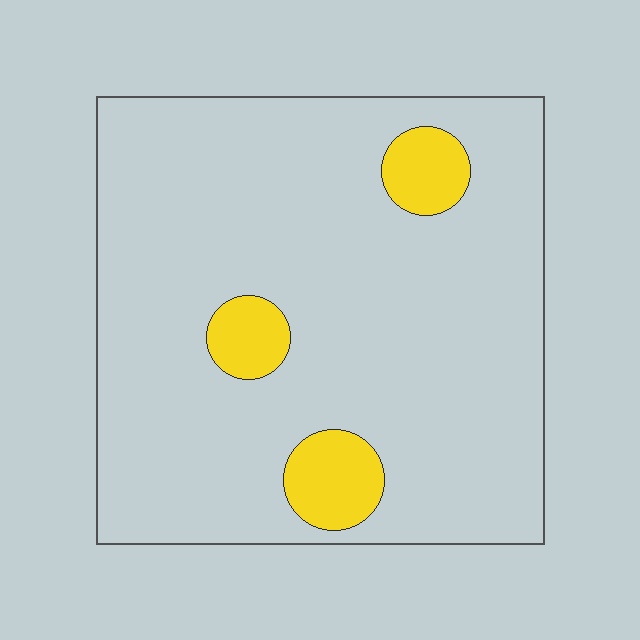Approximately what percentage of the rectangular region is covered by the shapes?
Approximately 10%.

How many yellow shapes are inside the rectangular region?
3.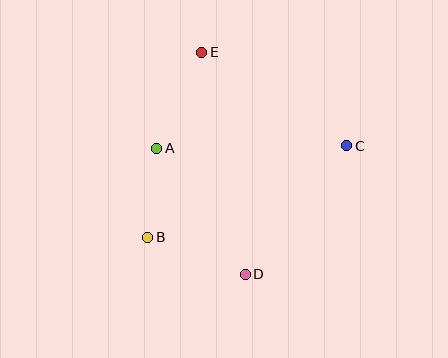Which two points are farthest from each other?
Points D and E are farthest from each other.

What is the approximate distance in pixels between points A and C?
The distance between A and C is approximately 190 pixels.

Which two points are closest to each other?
Points A and B are closest to each other.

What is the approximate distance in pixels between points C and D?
The distance between C and D is approximately 164 pixels.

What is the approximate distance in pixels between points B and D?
The distance between B and D is approximately 104 pixels.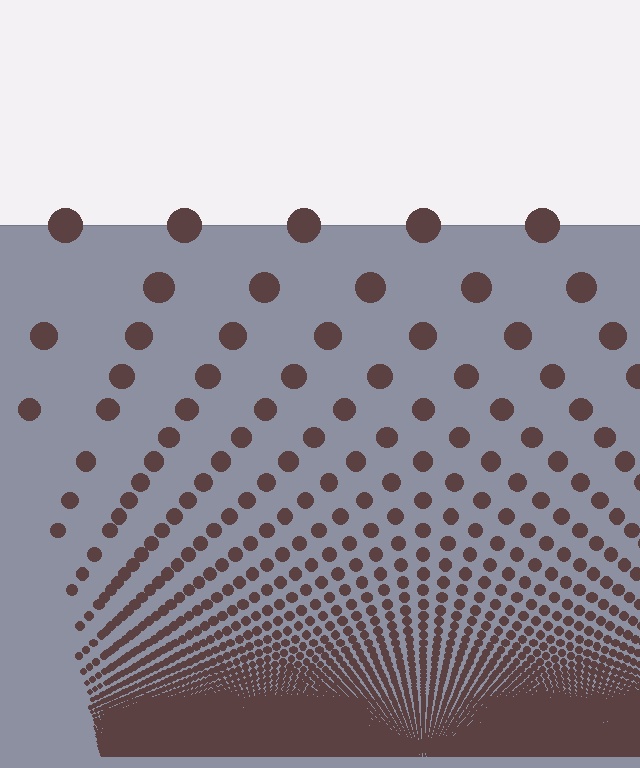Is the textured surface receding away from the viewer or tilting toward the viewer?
The surface appears to tilt toward the viewer. Texture elements get larger and sparser toward the top.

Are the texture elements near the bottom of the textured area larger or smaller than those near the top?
Smaller. The gradient is inverted — elements near the bottom are smaller and denser.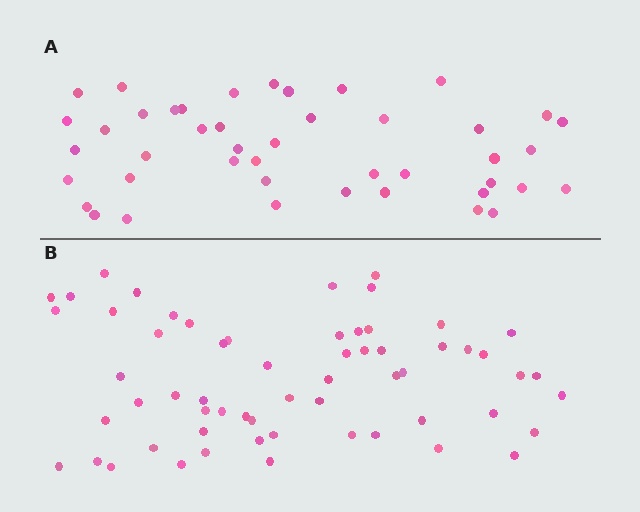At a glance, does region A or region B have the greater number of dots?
Region B (the bottom region) has more dots.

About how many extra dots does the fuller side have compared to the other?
Region B has approximately 15 more dots than region A.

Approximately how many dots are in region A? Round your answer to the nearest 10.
About 40 dots. (The exact count is 44, which rounds to 40.)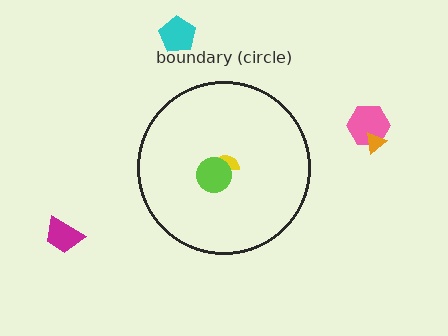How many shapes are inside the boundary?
2 inside, 4 outside.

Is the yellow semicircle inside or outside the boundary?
Inside.